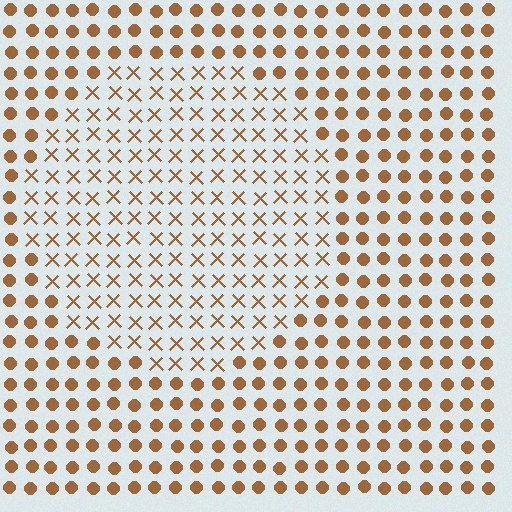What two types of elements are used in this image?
The image uses X marks inside the circle region and circles outside it.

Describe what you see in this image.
The image is filled with small brown elements arranged in a uniform grid. A circle-shaped region contains X marks, while the surrounding area contains circles. The boundary is defined purely by the change in element shape.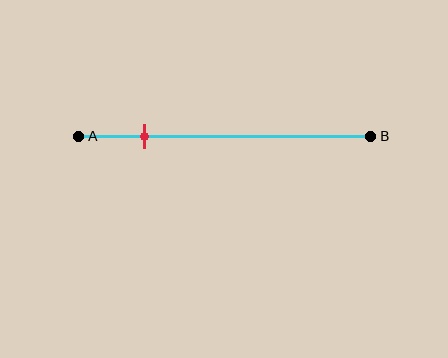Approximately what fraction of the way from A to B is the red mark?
The red mark is approximately 25% of the way from A to B.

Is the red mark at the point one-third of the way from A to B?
No, the mark is at about 25% from A, not at the 33% one-third point.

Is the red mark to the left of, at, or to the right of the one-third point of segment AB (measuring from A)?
The red mark is to the left of the one-third point of segment AB.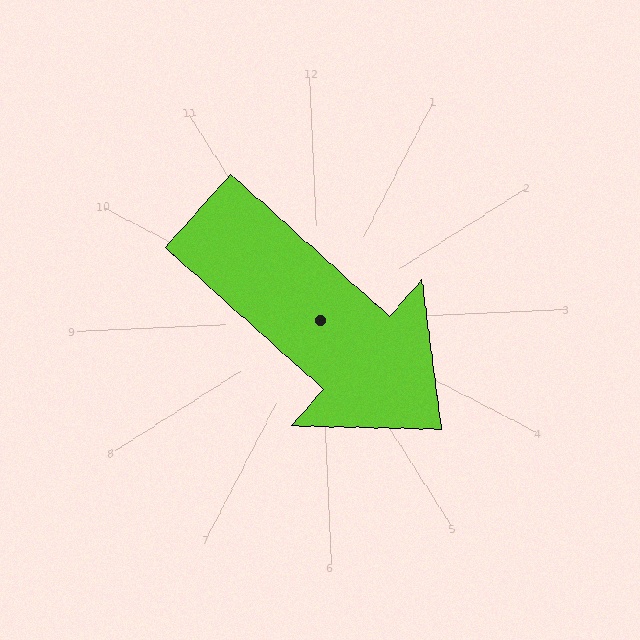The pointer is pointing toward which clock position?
Roughly 4 o'clock.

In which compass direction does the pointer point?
Southeast.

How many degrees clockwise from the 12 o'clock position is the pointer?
Approximately 134 degrees.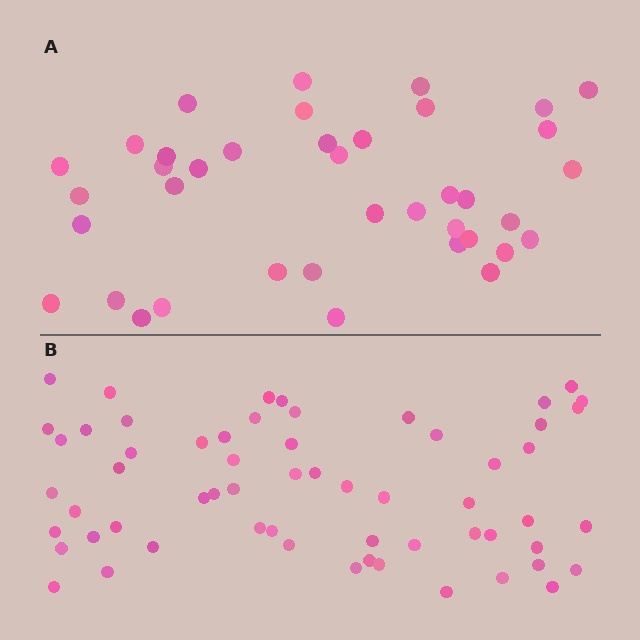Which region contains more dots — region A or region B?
Region B (the bottom region) has more dots.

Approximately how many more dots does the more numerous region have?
Region B has approximately 20 more dots than region A.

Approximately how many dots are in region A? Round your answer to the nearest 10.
About 40 dots. (The exact count is 39, which rounds to 40.)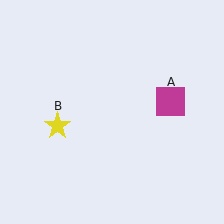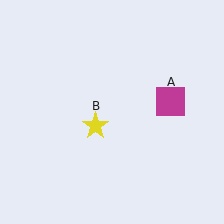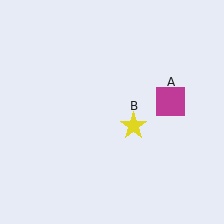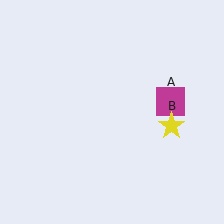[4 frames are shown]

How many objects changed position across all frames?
1 object changed position: yellow star (object B).